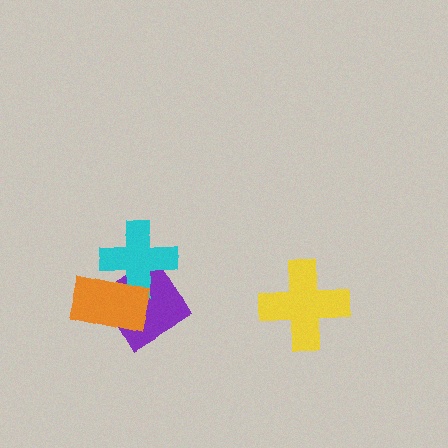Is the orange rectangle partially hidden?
No, no other shape covers it.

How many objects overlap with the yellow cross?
0 objects overlap with the yellow cross.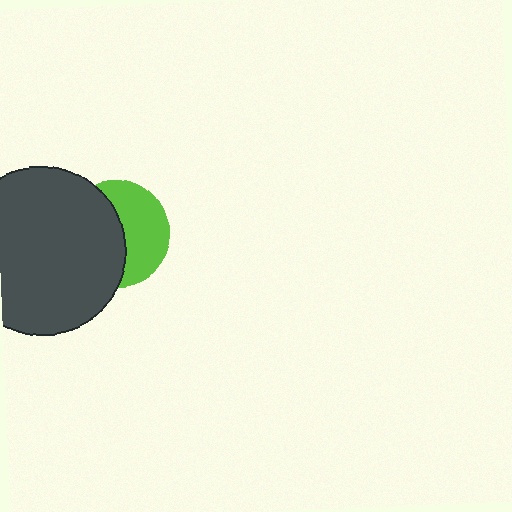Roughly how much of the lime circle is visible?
About half of it is visible (roughly 47%).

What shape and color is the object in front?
The object in front is a dark gray circle.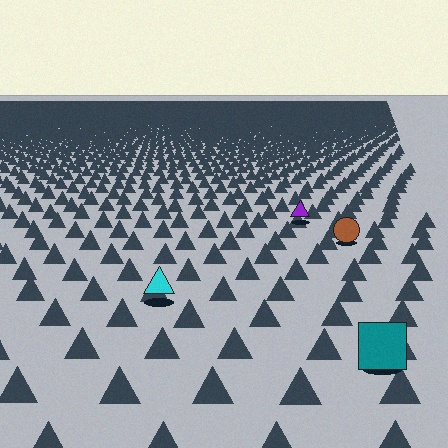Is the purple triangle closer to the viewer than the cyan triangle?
No. The cyan triangle is closer — you can tell from the texture gradient: the ground texture is coarser near it.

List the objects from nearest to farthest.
From nearest to farthest: the teal square, the cyan triangle, the brown circle, the purple triangle.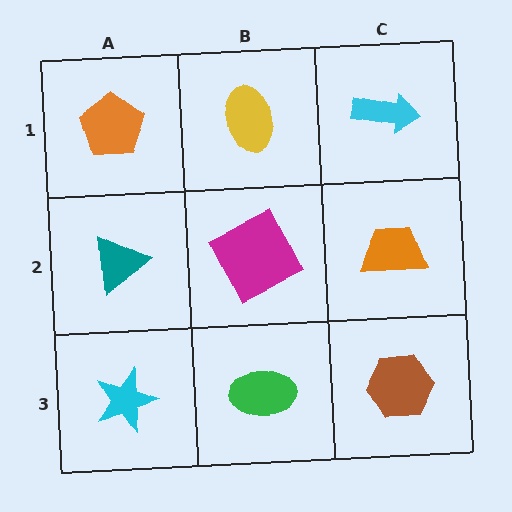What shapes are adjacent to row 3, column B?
A magenta square (row 2, column B), a cyan star (row 3, column A), a brown hexagon (row 3, column C).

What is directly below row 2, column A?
A cyan star.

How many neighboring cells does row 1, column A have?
2.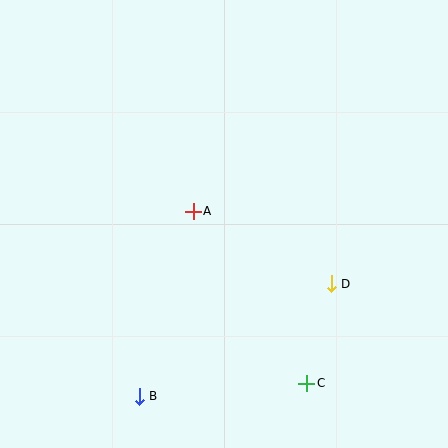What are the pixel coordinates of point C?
Point C is at (307, 383).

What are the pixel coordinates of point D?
Point D is at (331, 284).